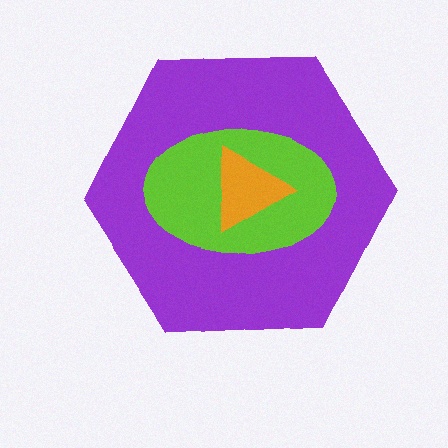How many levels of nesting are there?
3.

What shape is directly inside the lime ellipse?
The orange triangle.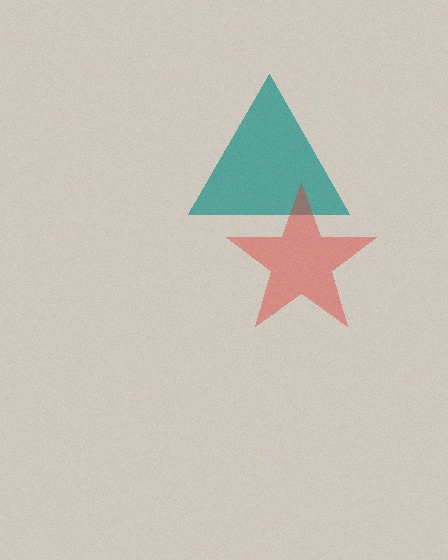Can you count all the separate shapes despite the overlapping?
Yes, there are 2 separate shapes.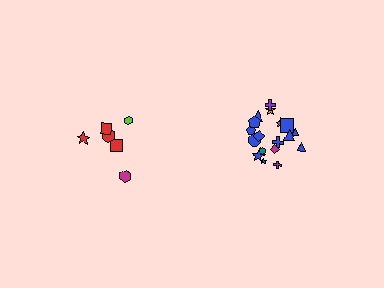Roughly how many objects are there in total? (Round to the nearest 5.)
Roughly 25 objects in total.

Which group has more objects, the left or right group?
The right group.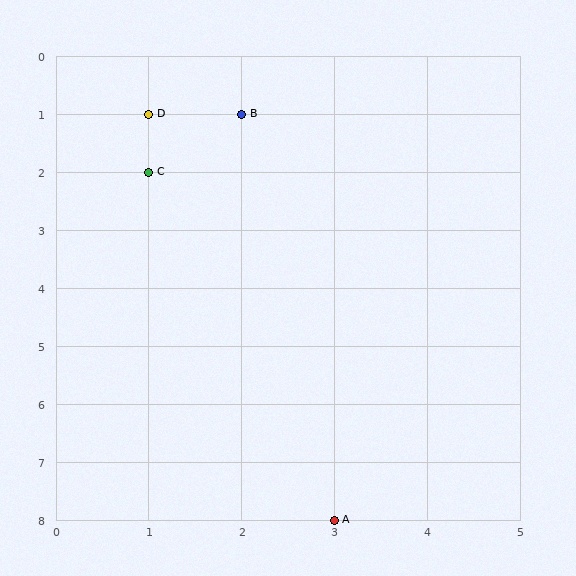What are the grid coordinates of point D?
Point D is at grid coordinates (1, 1).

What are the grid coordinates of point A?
Point A is at grid coordinates (3, 8).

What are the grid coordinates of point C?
Point C is at grid coordinates (1, 2).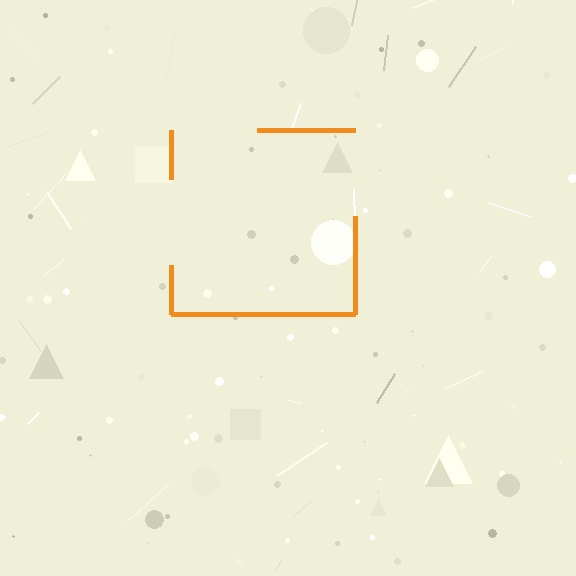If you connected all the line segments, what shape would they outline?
They would outline a square.